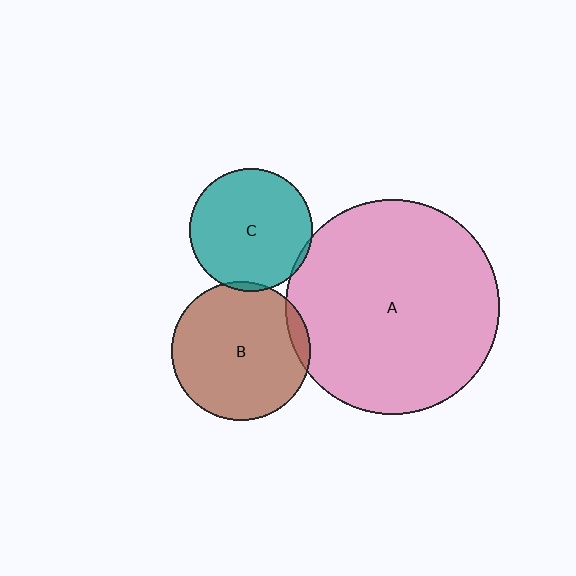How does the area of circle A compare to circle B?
Approximately 2.4 times.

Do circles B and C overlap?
Yes.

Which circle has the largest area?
Circle A (pink).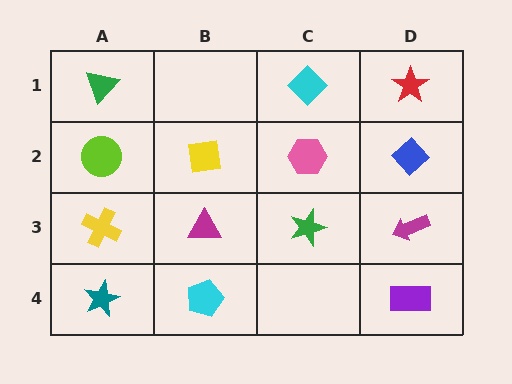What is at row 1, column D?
A red star.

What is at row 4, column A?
A teal star.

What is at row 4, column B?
A cyan pentagon.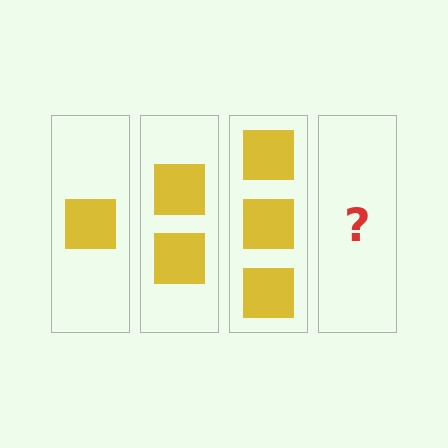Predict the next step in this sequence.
The next step is 4 squares.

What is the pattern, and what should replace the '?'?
The pattern is that each step adds one more square. The '?' should be 4 squares.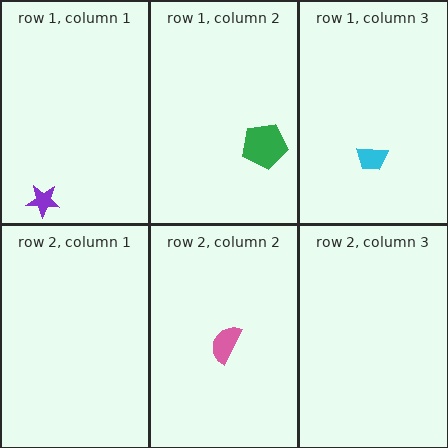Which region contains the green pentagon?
The row 1, column 2 region.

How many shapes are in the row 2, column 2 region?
1.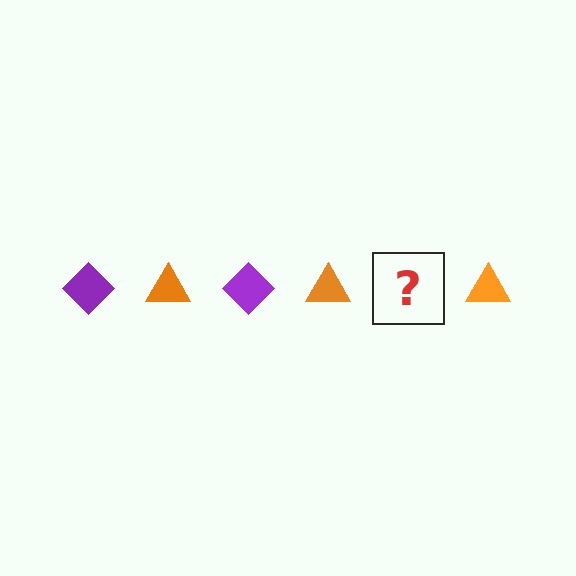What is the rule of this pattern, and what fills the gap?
The rule is that the pattern alternates between purple diamond and orange triangle. The gap should be filled with a purple diamond.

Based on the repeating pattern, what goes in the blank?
The blank should be a purple diamond.